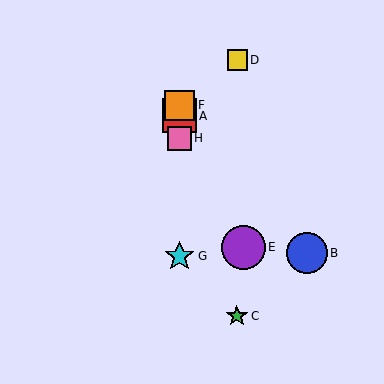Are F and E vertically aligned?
No, F is at x≈179 and E is at x≈244.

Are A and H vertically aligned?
Yes, both are at x≈179.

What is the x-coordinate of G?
Object G is at x≈179.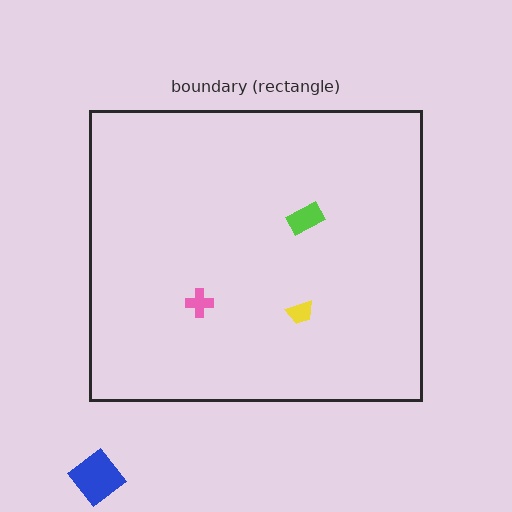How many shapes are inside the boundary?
3 inside, 1 outside.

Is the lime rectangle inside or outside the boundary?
Inside.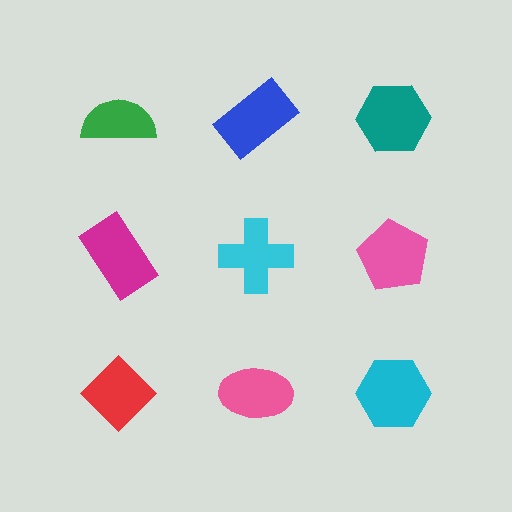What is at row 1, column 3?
A teal hexagon.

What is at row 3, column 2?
A pink ellipse.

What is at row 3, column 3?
A cyan hexagon.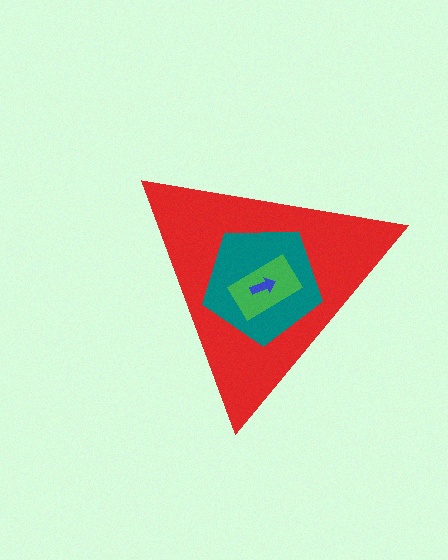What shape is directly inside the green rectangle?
The blue arrow.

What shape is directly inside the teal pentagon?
The green rectangle.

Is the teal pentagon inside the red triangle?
Yes.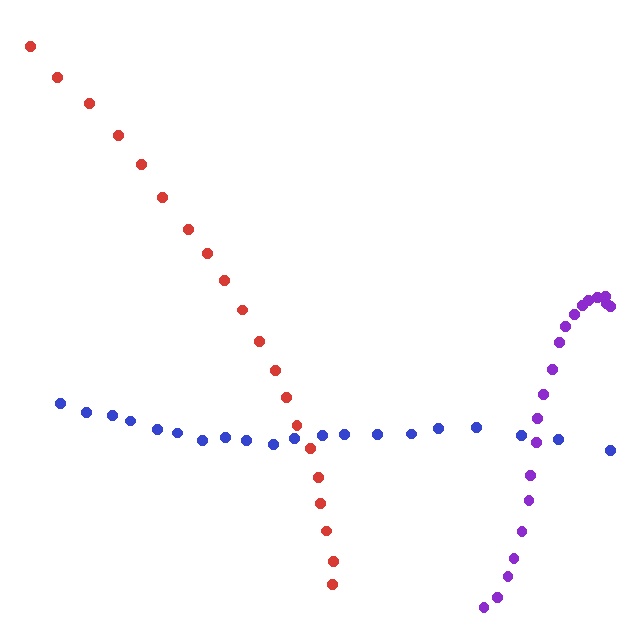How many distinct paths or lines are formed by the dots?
There are 3 distinct paths.